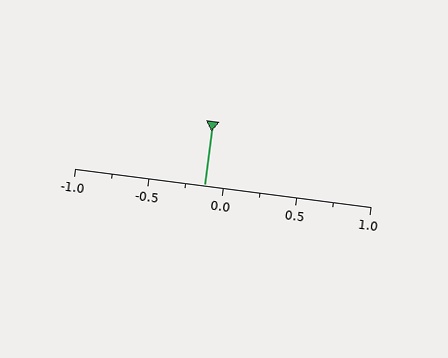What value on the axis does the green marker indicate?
The marker indicates approximately -0.12.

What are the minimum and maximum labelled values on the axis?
The axis runs from -1.0 to 1.0.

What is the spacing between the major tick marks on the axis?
The major ticks are spaced 0.5 apart.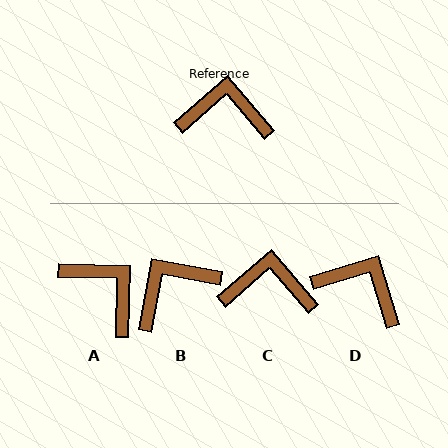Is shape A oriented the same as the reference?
No, it is off by about 42 degrees.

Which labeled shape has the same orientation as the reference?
C.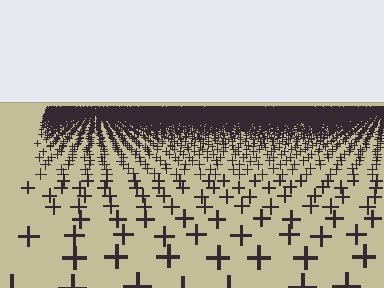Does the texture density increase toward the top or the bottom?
Density increases toward the top.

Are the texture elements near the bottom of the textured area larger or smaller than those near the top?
Larger. Near the bottom, elements are closer to the viewer and appear at a bigger on-screen size.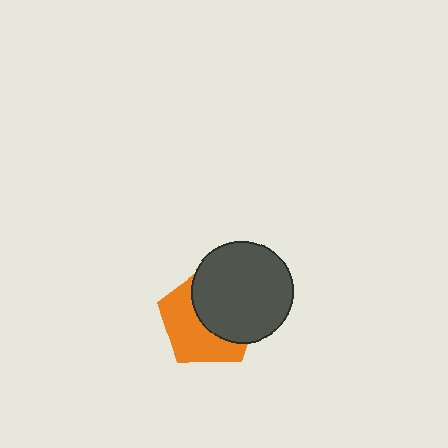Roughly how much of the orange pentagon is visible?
About half of it is visible (roughly 48%).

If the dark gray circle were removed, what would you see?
You would see the complete orange pentagon.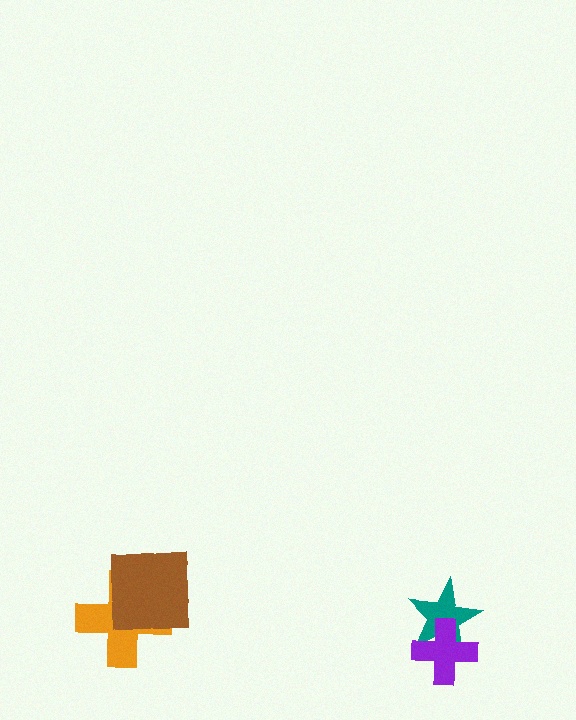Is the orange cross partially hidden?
Yes, it is partially covered by another shape.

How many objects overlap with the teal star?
1 object overlaps with the teal star.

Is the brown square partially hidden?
No, no other shape covers it.